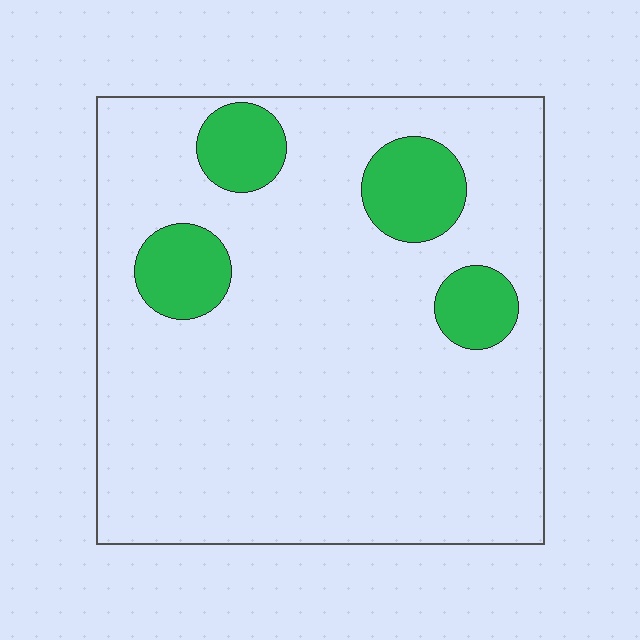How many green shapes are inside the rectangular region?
4.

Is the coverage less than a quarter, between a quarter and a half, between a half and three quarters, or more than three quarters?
Less than a quarter.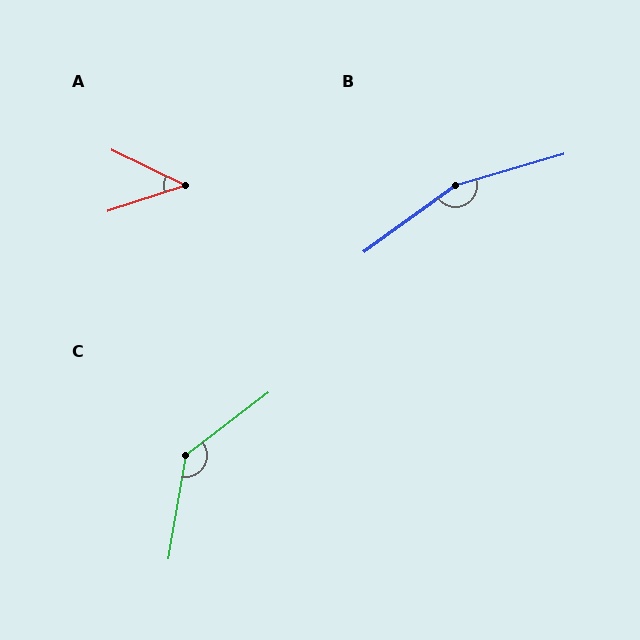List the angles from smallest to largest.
A (44°), C (137°), B (160°).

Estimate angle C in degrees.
Approximately 137 degrees.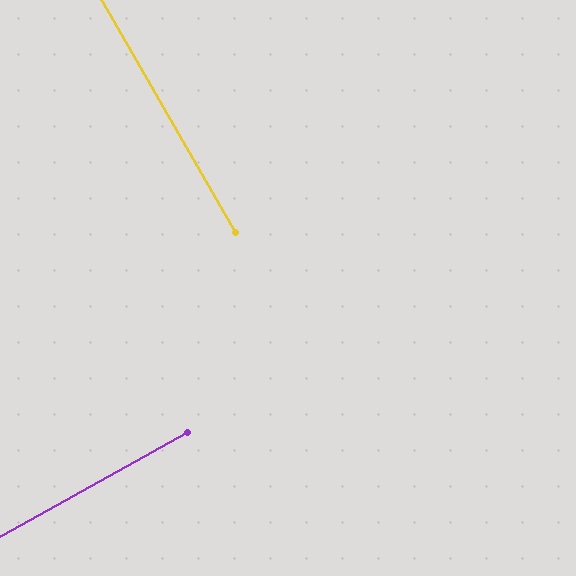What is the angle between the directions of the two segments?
Approximately 89 degrees.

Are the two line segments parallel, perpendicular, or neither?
Perpendicular — they meet at approximately 89°.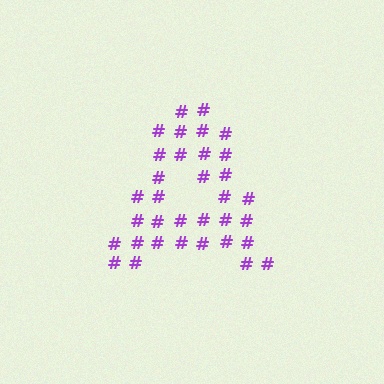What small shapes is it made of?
It is made of small hash symbols.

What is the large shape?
The large shape is the letter A.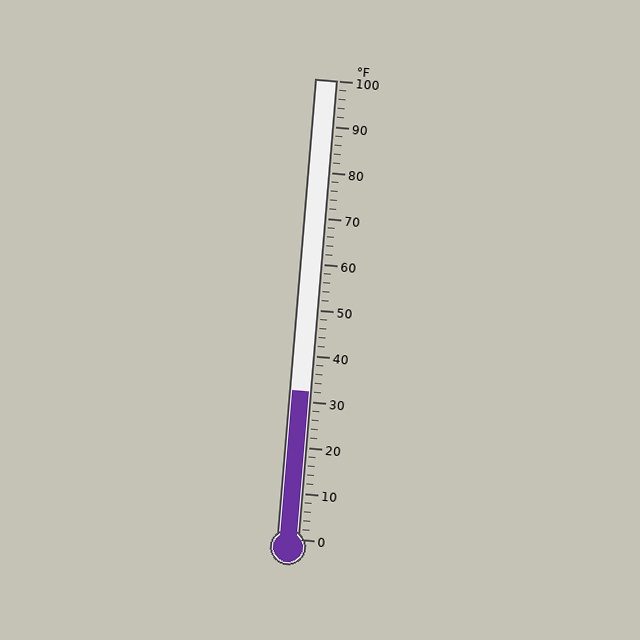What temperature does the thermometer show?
The thermometer shows approximately 32°F.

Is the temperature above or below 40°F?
The temperature is below 40°F.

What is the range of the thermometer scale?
The thermometer scale ranges from 0°F to 100°F.